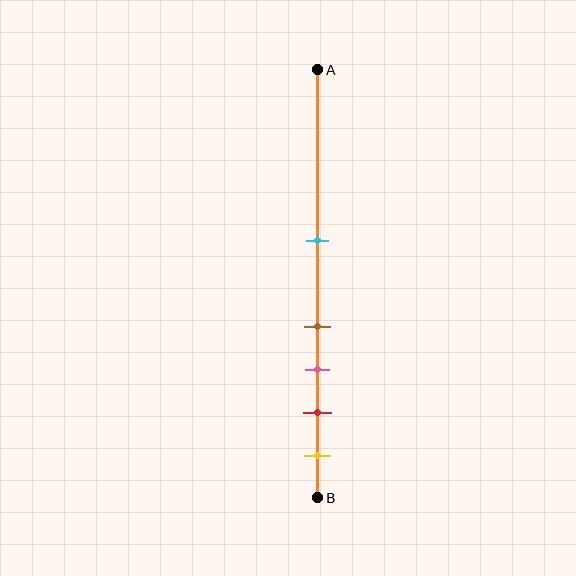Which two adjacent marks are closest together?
The brown and pink marks are the closest adjacent pair.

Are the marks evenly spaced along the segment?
No, the marks are not evenly spaced.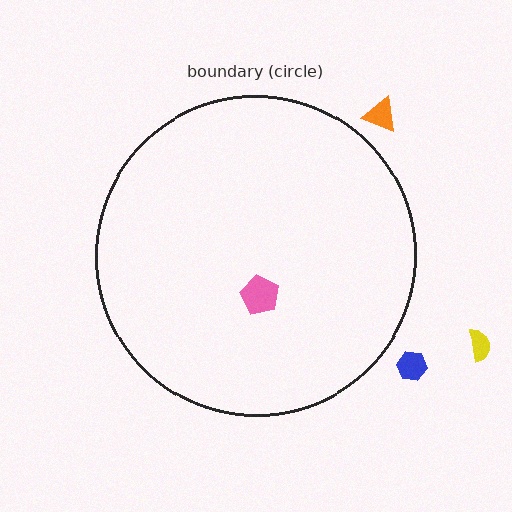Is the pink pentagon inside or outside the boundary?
Inside.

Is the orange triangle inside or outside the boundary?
Outside.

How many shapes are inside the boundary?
1 inside, 3 outside.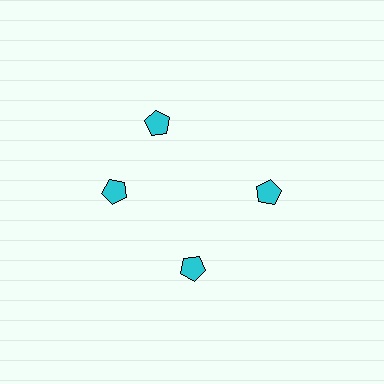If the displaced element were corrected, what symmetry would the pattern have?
It would have 4-fold rotational symmetry — the pattern would map onto itself every 90 degrees.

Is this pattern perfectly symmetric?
No. The 4 cyan pentagons are arranged in a ring, but one element near the 12 o'clock position is rotated out of alignment along the ring, breaking the 4-fold rotational symmetry.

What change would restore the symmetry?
The symmetry would be restored by rotating it back into even spacing with its neighbors so that all 4 pentagons sit at equal angles and equal distance from the center.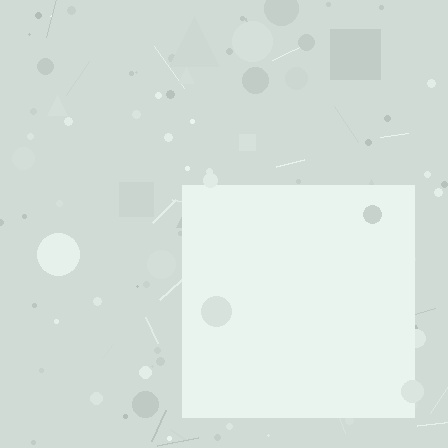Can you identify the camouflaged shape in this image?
The camouflaged shape is a square.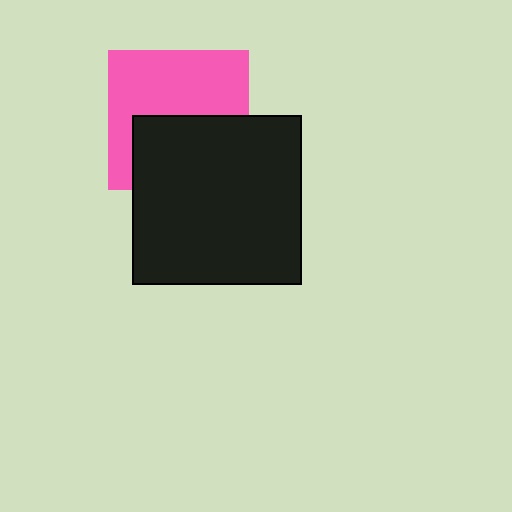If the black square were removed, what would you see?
You would see the complete pink square.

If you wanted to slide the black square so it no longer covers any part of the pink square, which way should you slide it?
Slide it down — that is the most direct way to separate the two shapes.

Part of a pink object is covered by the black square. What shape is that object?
It is a square.